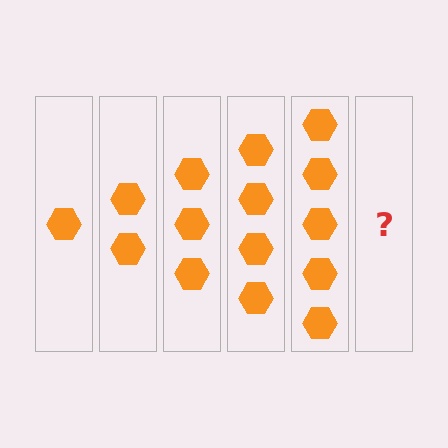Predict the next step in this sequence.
The next step is 6 hexagons.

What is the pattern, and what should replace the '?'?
The pattern is that each step adds one more hexagon. The '?' should be 6 hexagons.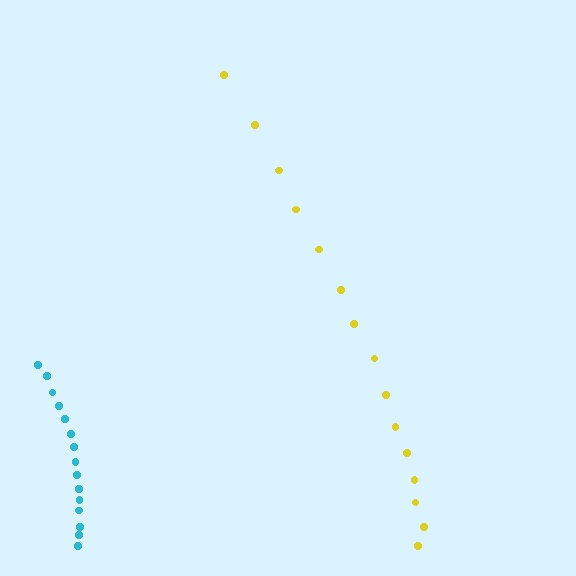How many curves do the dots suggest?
There are 2 distinct paths.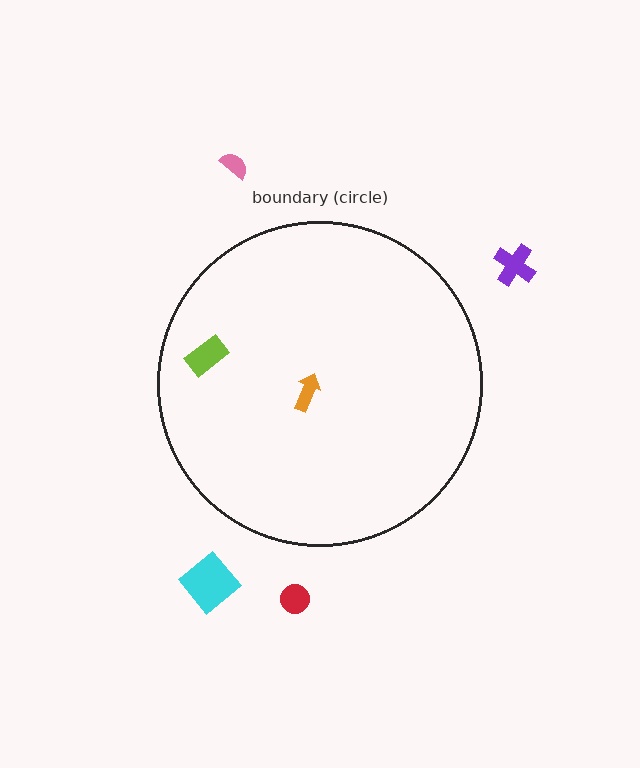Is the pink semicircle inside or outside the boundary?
Outside.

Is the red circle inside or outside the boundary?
Outside.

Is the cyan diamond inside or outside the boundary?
Outside.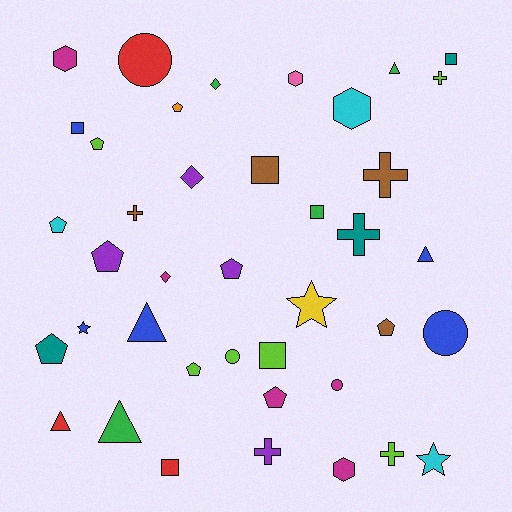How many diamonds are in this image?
There are 3 diamonds.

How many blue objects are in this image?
There are 5 blue objects.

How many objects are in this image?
There are 40 objects.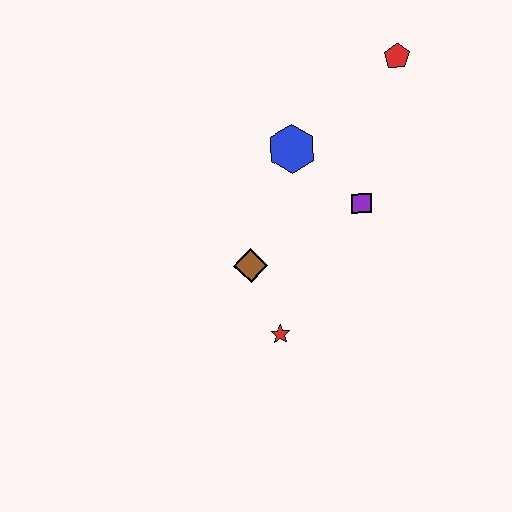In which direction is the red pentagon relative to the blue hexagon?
The red pentagon is to the right of the blue hexagon.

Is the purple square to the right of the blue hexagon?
Yes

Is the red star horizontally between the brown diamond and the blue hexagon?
Yes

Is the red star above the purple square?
No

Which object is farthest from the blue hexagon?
The red star is farthest from the blue hexagon.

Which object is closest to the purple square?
The blue hexagon is closest to the purple square.